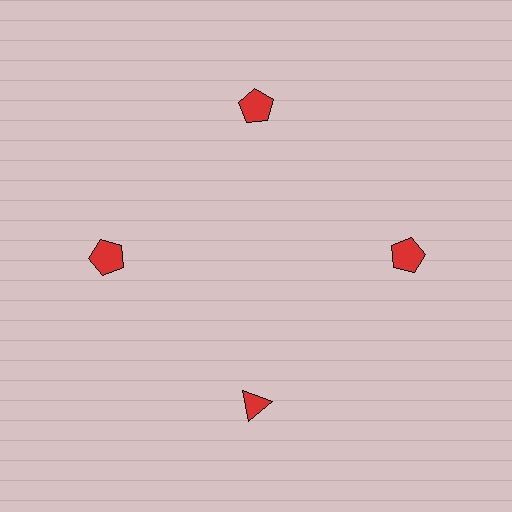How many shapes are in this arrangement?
There are 4 shapes arranged in a ring pattern.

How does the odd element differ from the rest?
It has a different shape: triangle instead of pentagon.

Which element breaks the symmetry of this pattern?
The red triangle at roughly the 6 o'clock position breaks the symmetry. All other shapes are red pentagons.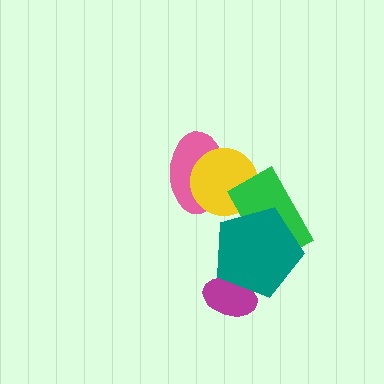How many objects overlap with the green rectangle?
2 objects overlap with the green rectangle.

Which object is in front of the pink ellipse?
The yellow circle is in front of the pink ellipse.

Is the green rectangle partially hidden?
Yes, it is partially covered by another shape.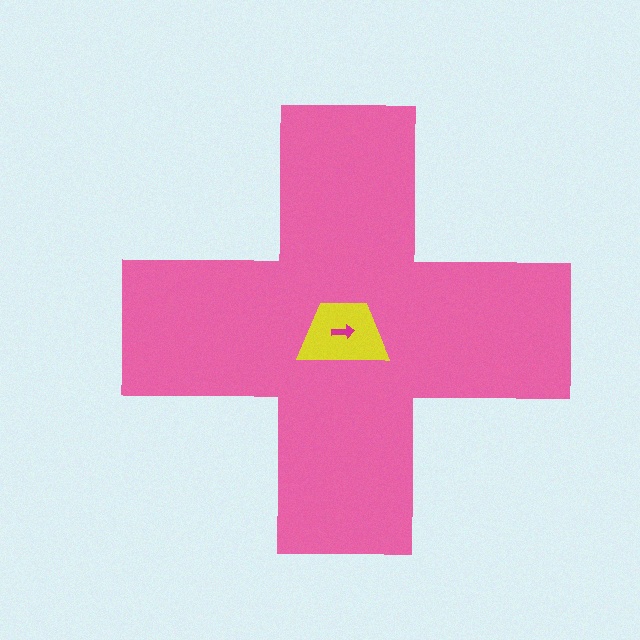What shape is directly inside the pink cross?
The yellow trapezoid.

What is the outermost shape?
The pink cross.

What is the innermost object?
The magenta arrow.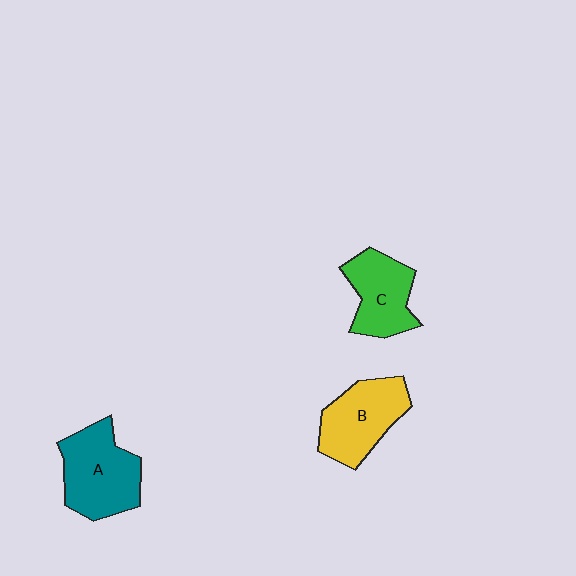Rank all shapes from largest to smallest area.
From largest to smallest: A (teal), B (yellow), C (green).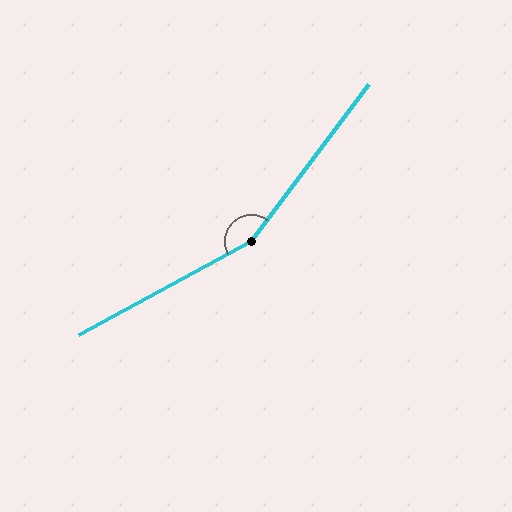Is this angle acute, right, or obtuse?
It is obtuse.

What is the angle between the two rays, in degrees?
Approximately 156 degrees.